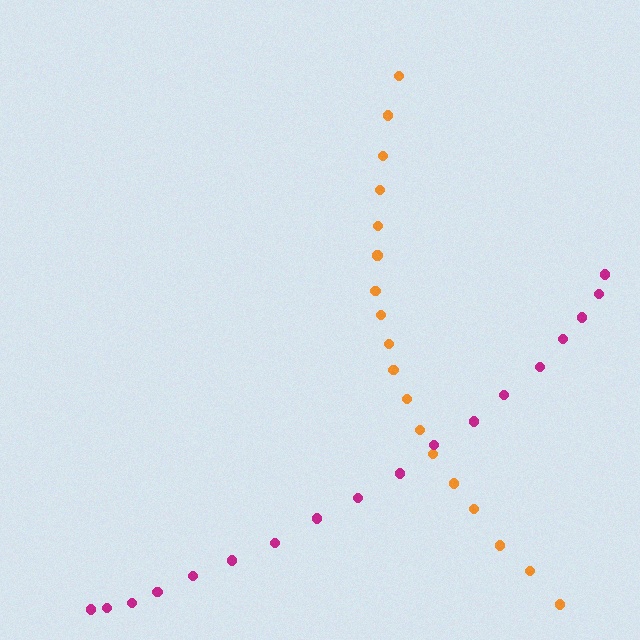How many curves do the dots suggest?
There are 2 distinct paths.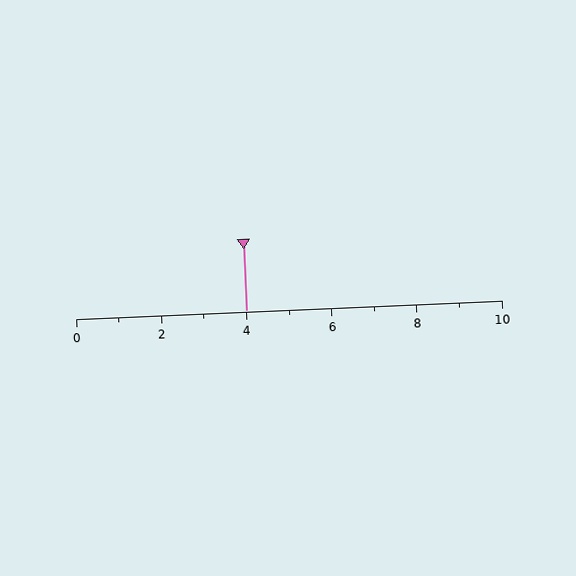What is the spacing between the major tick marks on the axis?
The major ticks are spaced 2 apart.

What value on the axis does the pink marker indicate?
The marker indicates approximately 4.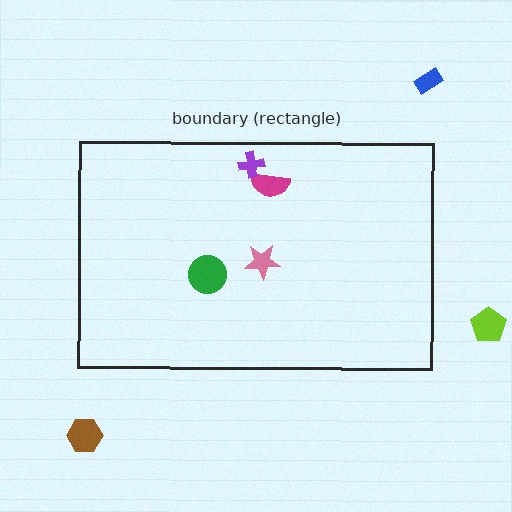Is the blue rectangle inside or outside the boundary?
Outside.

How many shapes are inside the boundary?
4 inside, 3 outside.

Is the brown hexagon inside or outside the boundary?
Outside.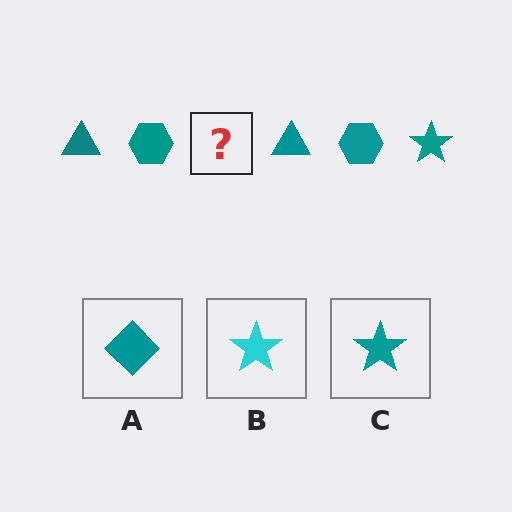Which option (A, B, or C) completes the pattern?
C.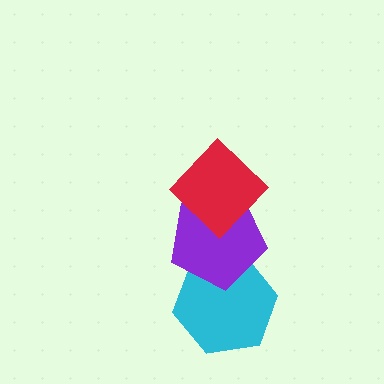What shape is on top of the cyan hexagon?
The purple pentagon is on top of the cyan hexagon.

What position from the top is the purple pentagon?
The purple pentagon is 2nd from the top.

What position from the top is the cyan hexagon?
The cyan hexagon is 3rd from the top.